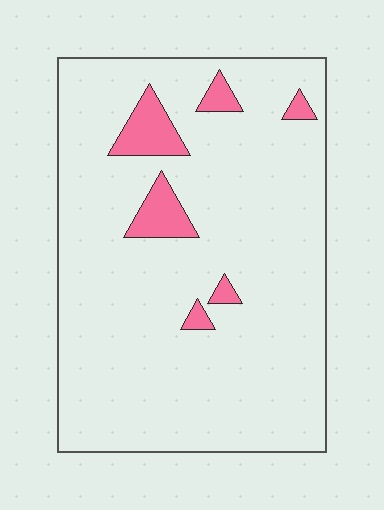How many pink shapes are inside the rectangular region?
6.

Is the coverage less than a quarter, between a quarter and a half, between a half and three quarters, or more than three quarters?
Less than a quarter.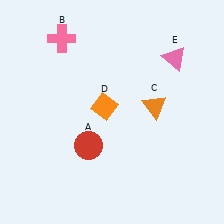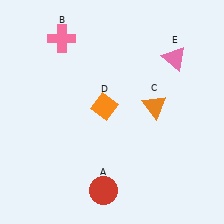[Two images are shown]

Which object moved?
The red circle (A) moved down.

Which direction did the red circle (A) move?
The red circle (A) moved down.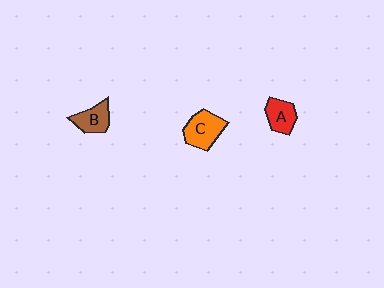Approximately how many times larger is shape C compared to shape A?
Approximately 1.3 times.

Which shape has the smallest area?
Shape A (red).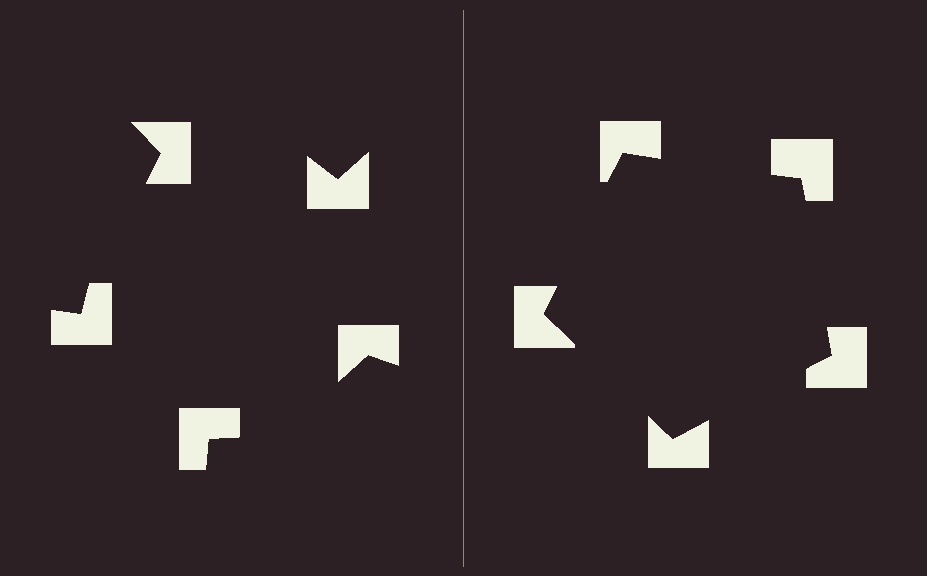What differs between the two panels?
The notched squares are positioned identically on both sides; only the wedge orientations differ. On the right they align to a pentagon; on the left they are misaligned.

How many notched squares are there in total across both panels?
10 — 5 on each side.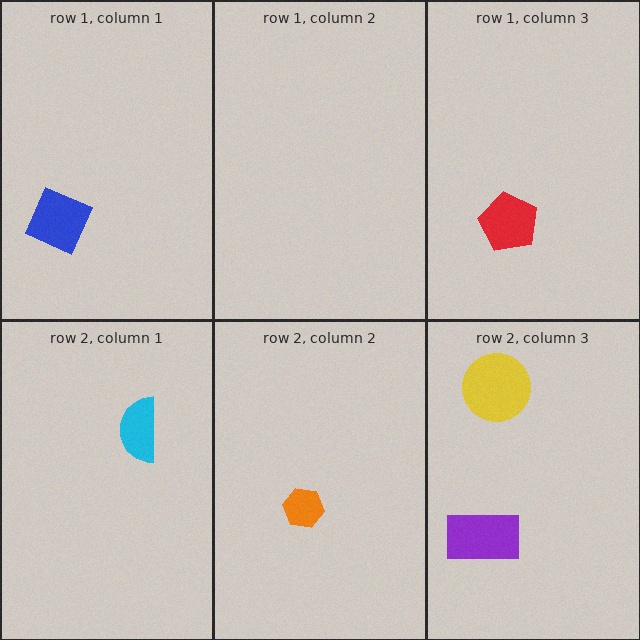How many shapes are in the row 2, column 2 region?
1.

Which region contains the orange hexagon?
The row 2, column 2 region.